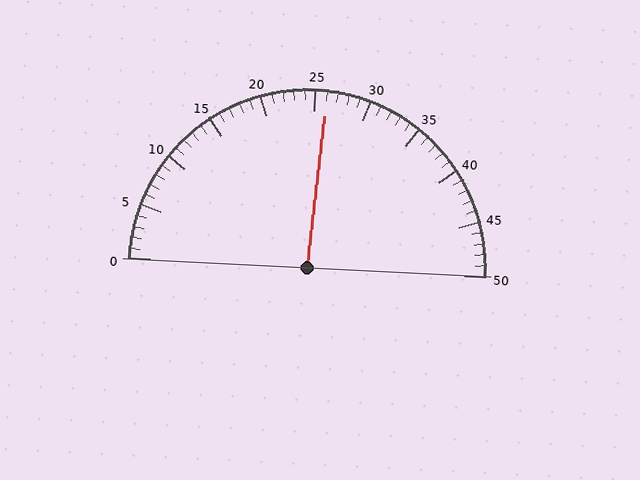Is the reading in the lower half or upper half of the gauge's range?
The reading is in the upper half of the range (0 to 50).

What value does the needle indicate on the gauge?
The needle indicates approximately 26.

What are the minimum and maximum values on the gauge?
The gauge ranges from 0 to 50.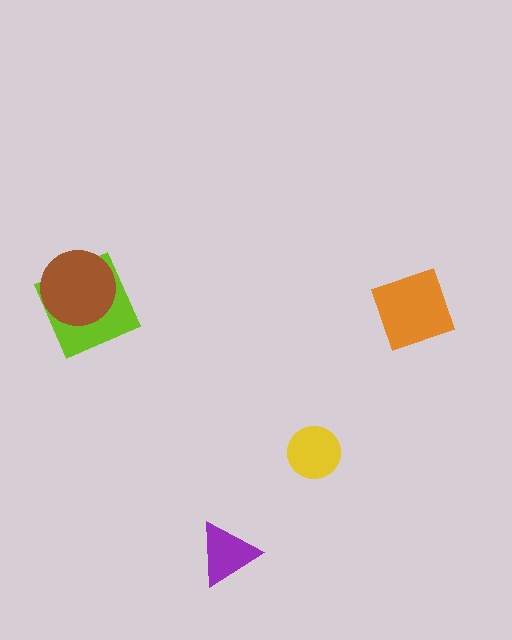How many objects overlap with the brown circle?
1 object overlaps with the brown circle.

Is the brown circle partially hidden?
No, no other shape covers it.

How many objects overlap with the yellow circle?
0 objects overlap with the yellow circle.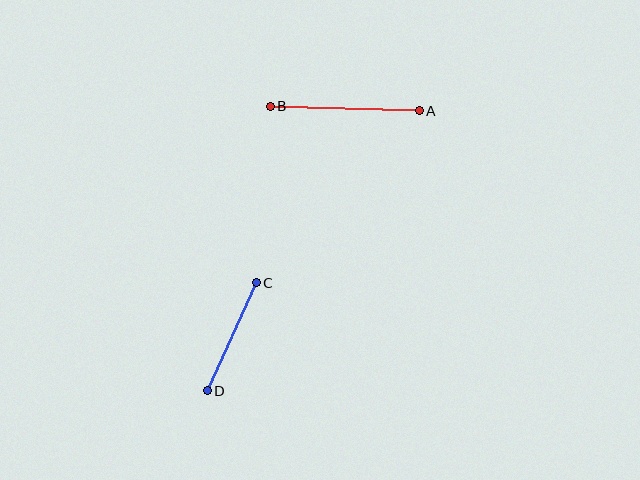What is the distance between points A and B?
The distance is approximately 149 pixels.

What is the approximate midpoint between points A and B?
The midpoint is at approximately (345, 109) pixels.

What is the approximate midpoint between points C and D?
The midpoint is at approximately (232, 337) pixels.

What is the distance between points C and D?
The distance is approximately 119 pixels.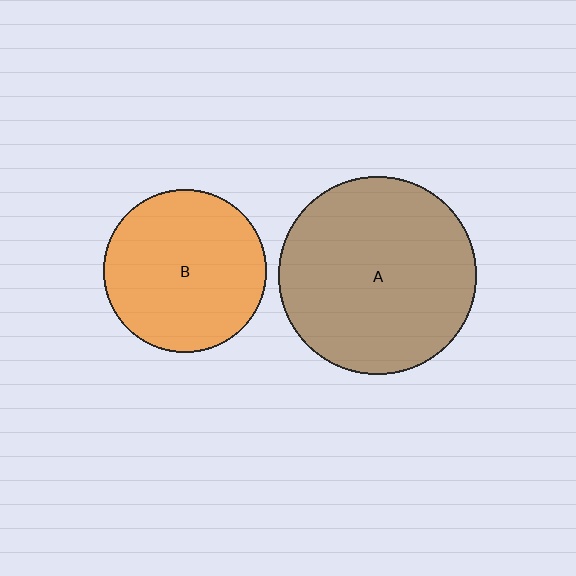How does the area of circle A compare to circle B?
Approximately 1.5 times.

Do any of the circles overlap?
No, none of the circles overlap.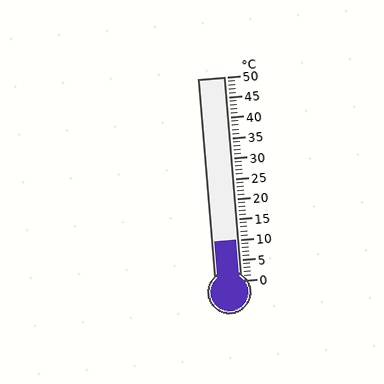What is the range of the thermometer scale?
The thermometer scale ranges from 0°C to 50°C.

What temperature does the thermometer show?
The thermometer shows approximately 10°C.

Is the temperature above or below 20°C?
The temperature is below 20°C.